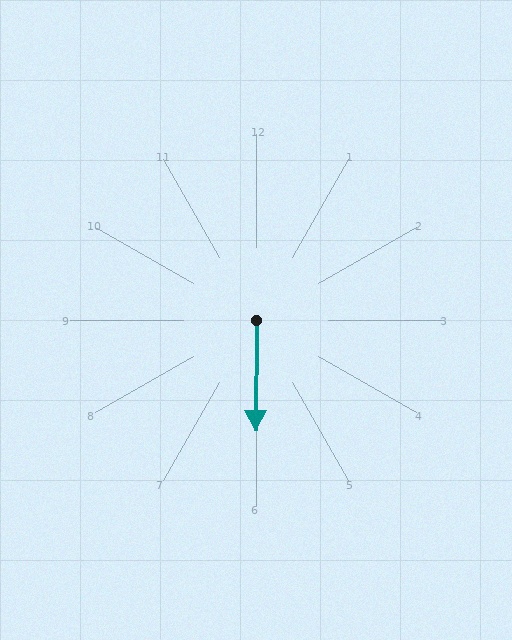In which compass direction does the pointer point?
South.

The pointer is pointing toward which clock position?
Roughly 6 o'clock.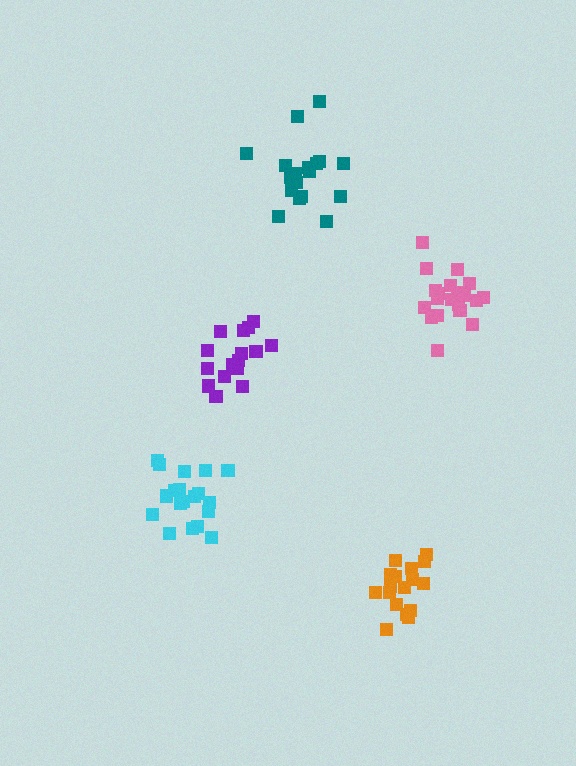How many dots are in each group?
Group 1: 20 dots, Group 2: 16 dots, Group 3: 19 dots, Group 4: 17 dots, Group 5: 18 dots (90 total).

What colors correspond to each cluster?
The clusters are colored: pink, purple, cyan, orange, teal.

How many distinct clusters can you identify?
There are 5 distinct clusters.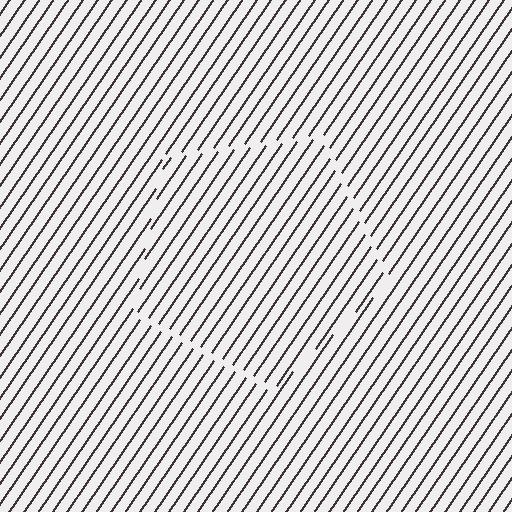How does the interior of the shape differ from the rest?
The interior of the shape contains the same grating, shifted by half a period — the contour is defined by the phase discontinuity where line-ends from the inner and outer gratings abut.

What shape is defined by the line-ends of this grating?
An illusory pentagon. The interior of the shape contains the same grating, shifted by half a period — the contour is defined by the phase discontinuity where line-ends from the inner and outer gratings abut.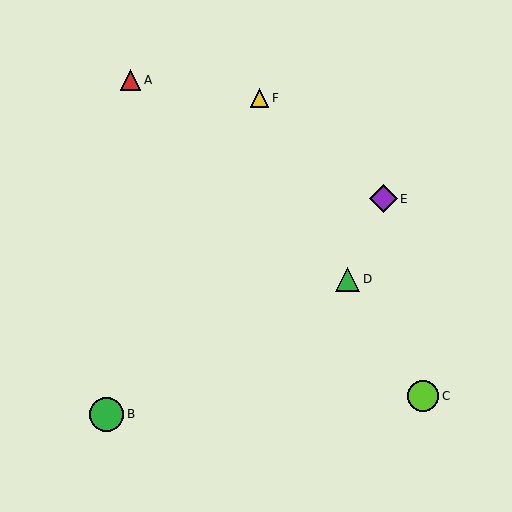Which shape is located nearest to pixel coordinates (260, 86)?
The yellow triangle (labeled F) at (260, 98) is nearest to that location.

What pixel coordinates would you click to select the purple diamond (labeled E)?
Click at (384, 199) to select the purple diamond E.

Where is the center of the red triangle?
The center of the red triangle is at (130, 80).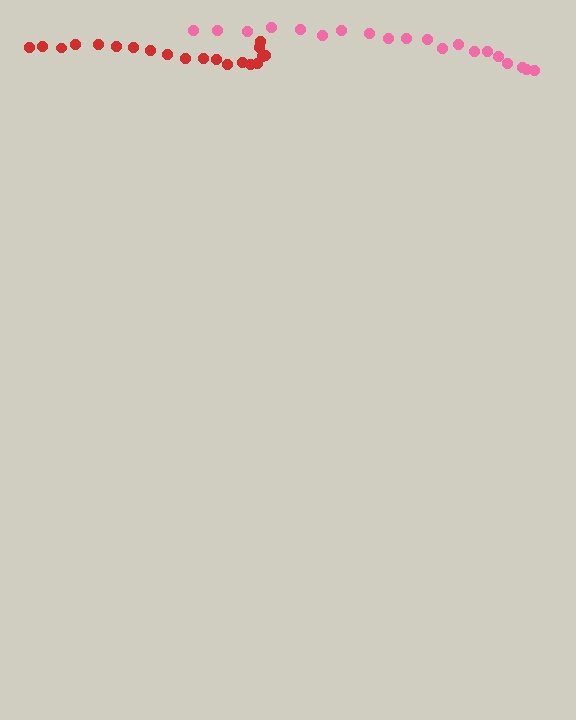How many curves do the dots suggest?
There are 2 distinct paths.